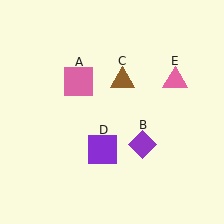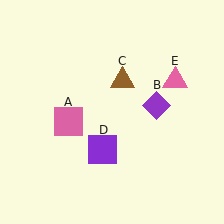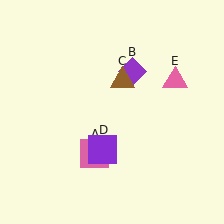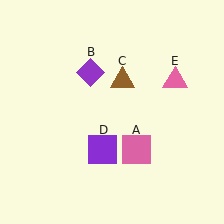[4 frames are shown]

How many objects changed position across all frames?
2 objects changed position: pink square (object A), purple diamond (object B).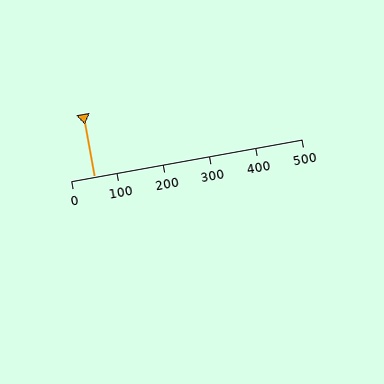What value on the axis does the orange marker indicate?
The marker indicates approximately 50.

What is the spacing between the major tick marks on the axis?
The major ticks are spaced 100 apart.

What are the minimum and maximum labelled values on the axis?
The axis runs from 0 to 500.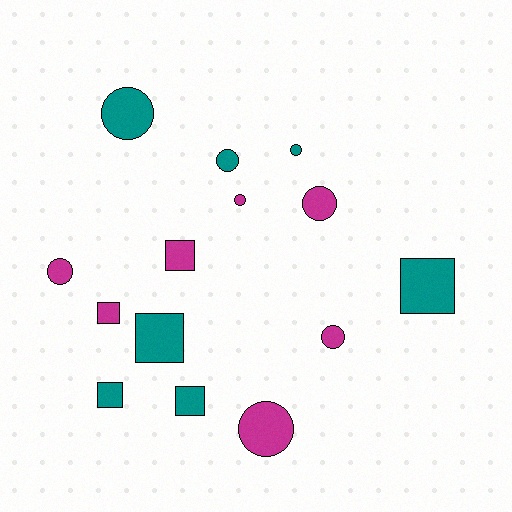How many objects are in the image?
There are 14 objects.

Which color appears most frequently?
Teal, with 7 objects.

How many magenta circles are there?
There are 5 magenta circles.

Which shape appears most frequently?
Circle, with 8 objects.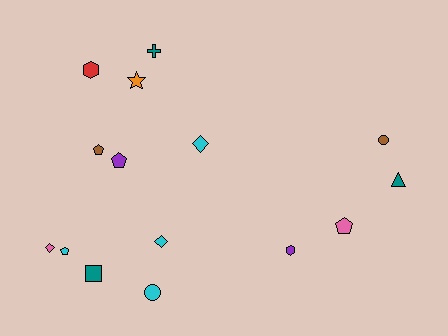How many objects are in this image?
There are 15 objects.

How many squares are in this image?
There is 1 square.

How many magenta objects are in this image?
There are no magenta objects.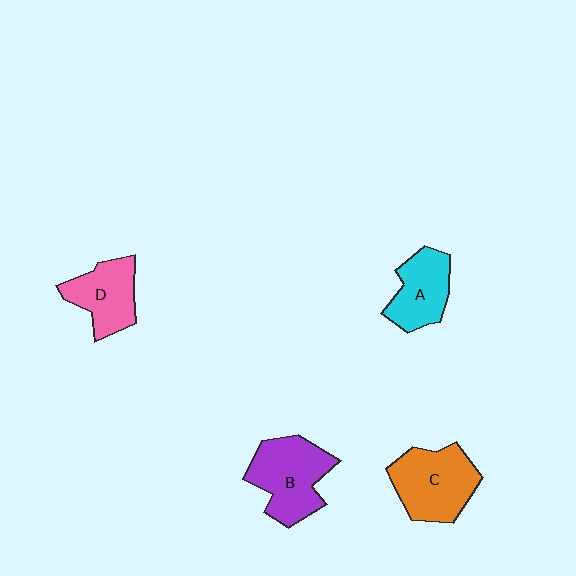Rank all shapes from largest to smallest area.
From largest to smallest: C (orange), B (purple), D (pink), A (cyan).